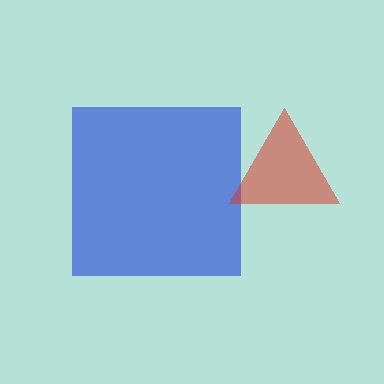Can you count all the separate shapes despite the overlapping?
Yes, there are 2 separate shapes.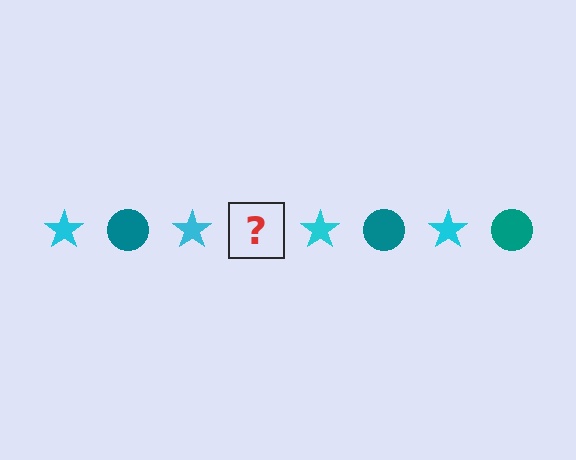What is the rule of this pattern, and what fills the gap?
The rule is that the pattern alternates between cyan star and teal circle. The gap should be filled with a teal circle.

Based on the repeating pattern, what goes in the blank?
The blank should be a teal circle.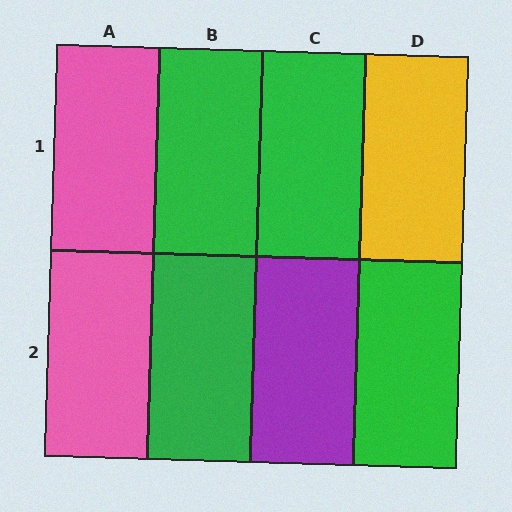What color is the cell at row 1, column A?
Pink.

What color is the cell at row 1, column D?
Yellow.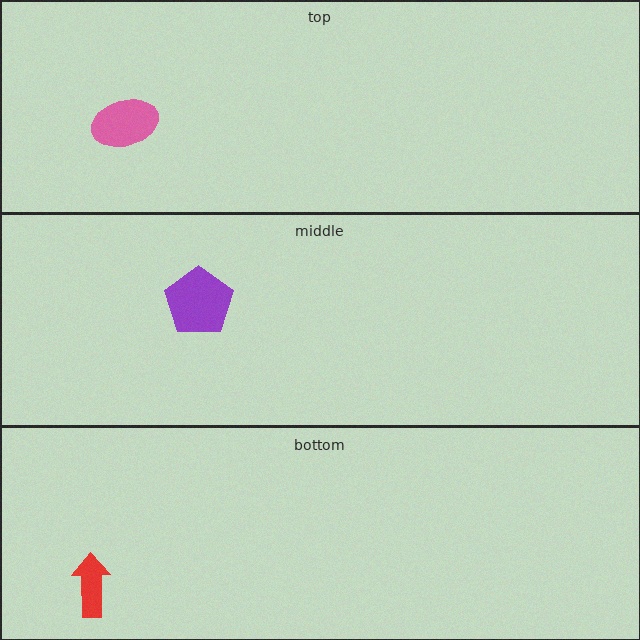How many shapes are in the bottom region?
1.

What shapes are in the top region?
The pink ellipse.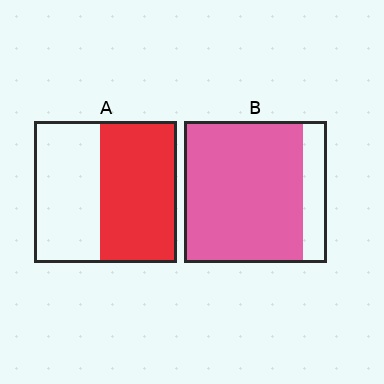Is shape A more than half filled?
Roughly half.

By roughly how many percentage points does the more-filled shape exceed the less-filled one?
By roughly 30 percentage points (B over A).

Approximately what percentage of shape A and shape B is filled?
A is approximately 55% and B is approximately 85%.